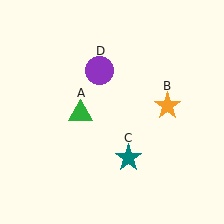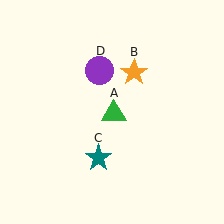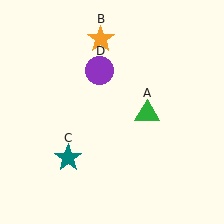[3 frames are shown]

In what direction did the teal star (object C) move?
The teal star (object C) moved left.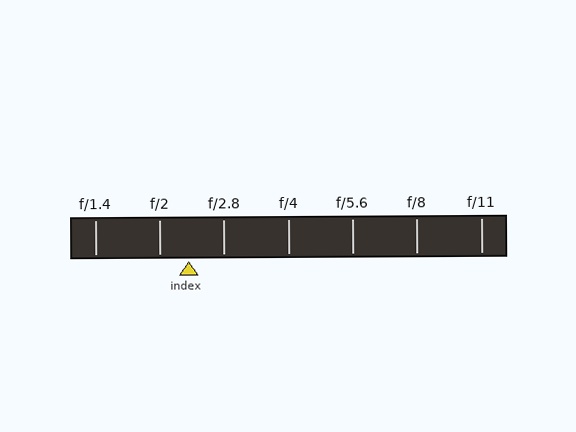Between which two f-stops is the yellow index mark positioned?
The index mark is between f/2 and f/2.8.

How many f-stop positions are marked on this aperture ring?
There are 7 f-stop positions marked.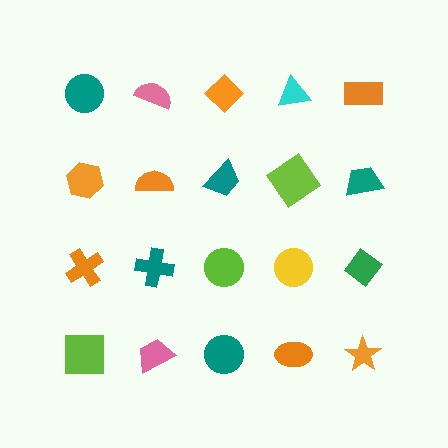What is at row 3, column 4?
A yellow circle.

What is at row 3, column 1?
An orange cross.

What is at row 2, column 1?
An orange hexagon.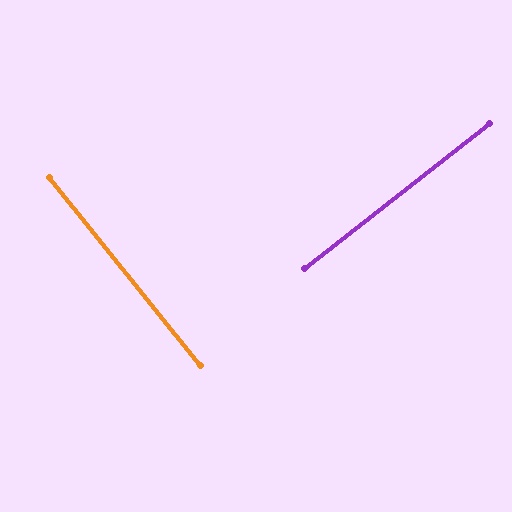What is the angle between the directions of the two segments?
Approximately 89 degrees.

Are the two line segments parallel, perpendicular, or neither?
Perpendicular — they meet at approximately 89°.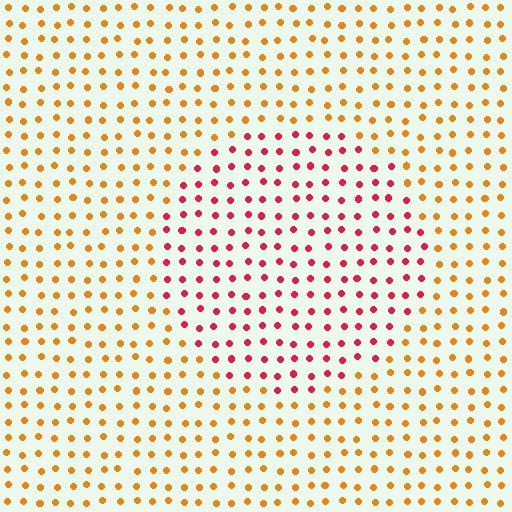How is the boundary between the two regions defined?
The boundary is defined purely by a slight shift in hue (about 45 degrees). Spacing, size, and orientation are identical on both sides.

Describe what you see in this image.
The image is filled with small orange elements in a uniform arrangement. A circle-shaped region is visible where the elements are tinted to a slightly different hue, forming a subtle color boundary.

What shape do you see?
I see a circle.